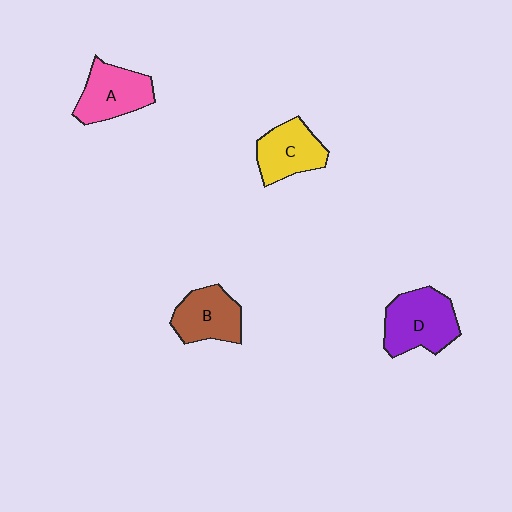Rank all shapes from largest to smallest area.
From largest to smallest: D (purple), A (pink), C (yellow), B (brown).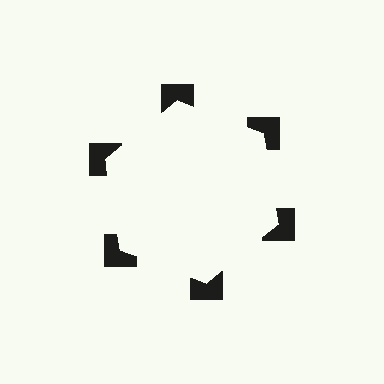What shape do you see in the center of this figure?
An illusory hexagon — its edges are inferred from the aligned wedge cuts in the notched squares, not physically drawn.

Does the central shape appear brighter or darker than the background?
It typically appears slightly brighter than the background, even though no actual brightness change is drawn.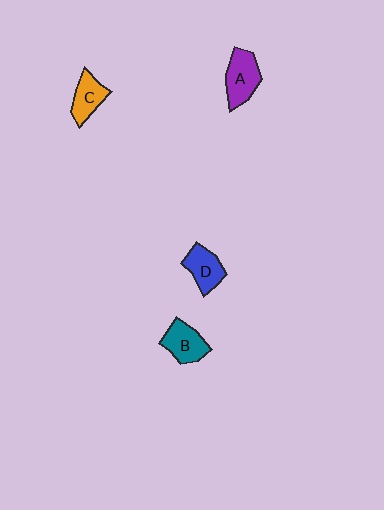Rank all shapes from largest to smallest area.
From largest to smallest: A (purple), B (teal), D (blue), C (orange).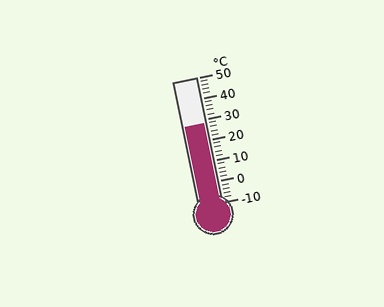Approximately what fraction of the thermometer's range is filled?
The thermometer is filled to approximately 65% of its range.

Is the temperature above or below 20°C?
The temperature is above 20°C.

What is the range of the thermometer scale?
The thermometer scale ranges from -10°C to 50°C.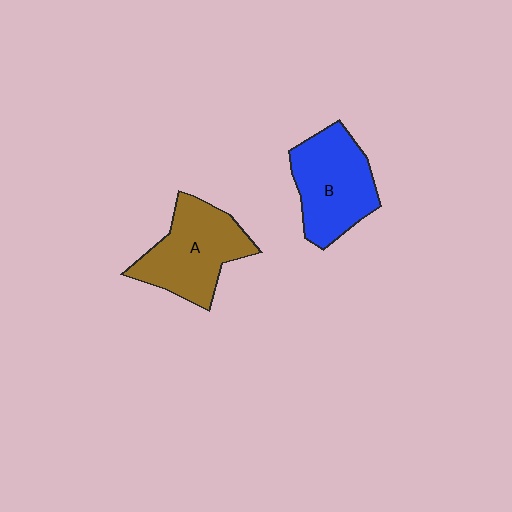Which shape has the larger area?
Shape A (brown).